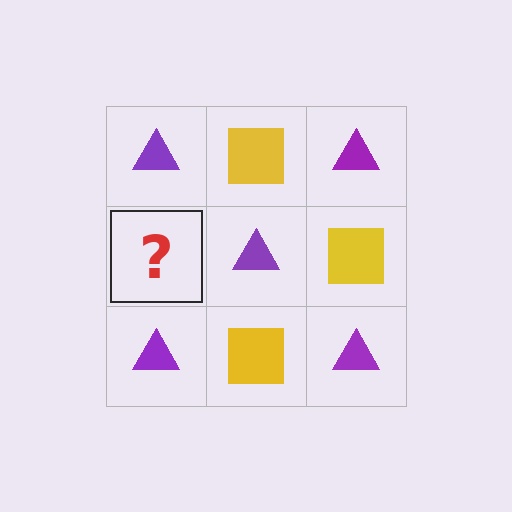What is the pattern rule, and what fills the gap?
The rule is that it alternates purple triangle and yellow square in a checkerboard pattern. The gap should be filled with a yellow square.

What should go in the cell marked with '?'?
The missing cell should contain a yellow square.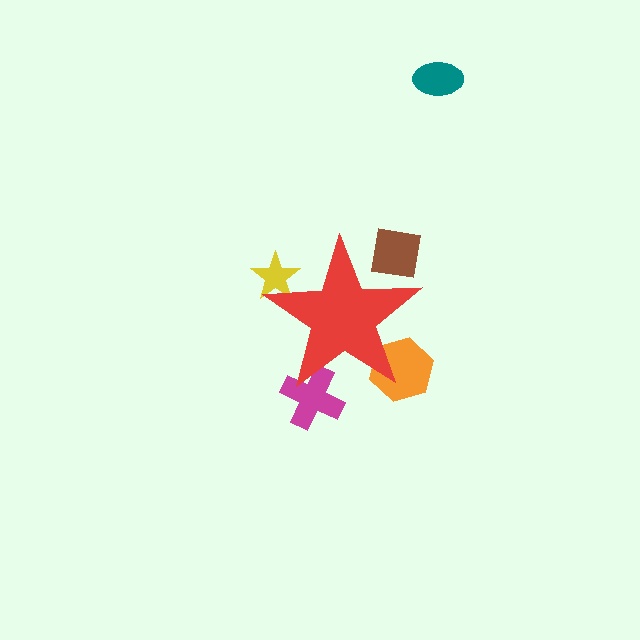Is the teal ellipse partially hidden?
No, the teal ellipse is fully visible.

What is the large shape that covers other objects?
A red star.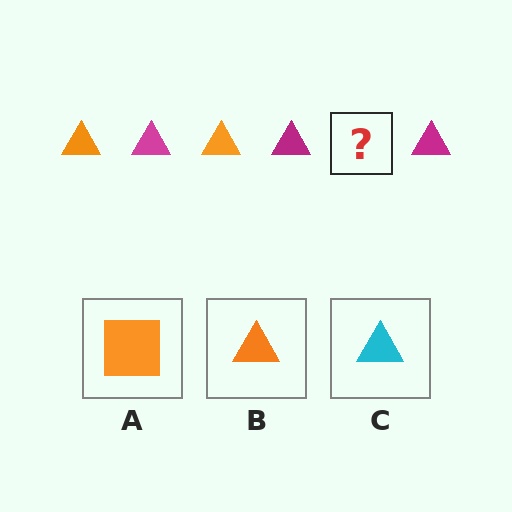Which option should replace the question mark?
Option B.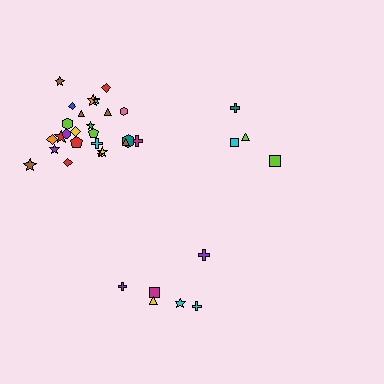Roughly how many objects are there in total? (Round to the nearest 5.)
Roughly 35 objects in total.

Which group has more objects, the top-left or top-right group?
The top-left group.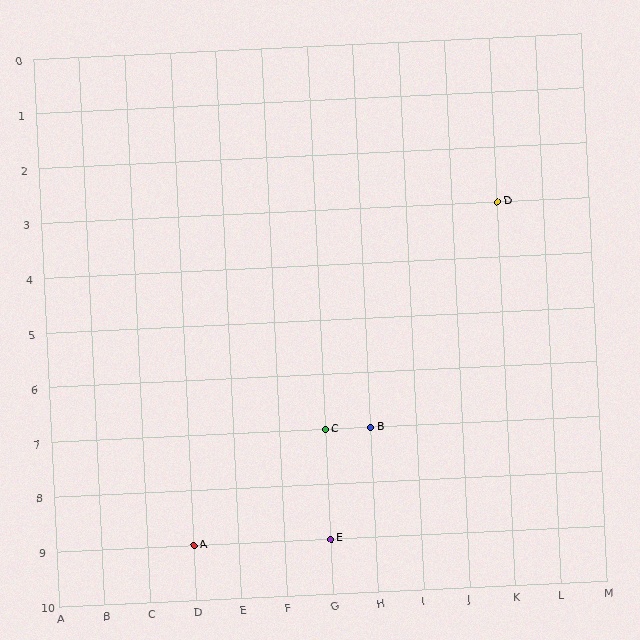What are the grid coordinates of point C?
Point C is at grid coordinates (G, 7).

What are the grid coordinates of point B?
Point B is at grid coordinates (H, 7).